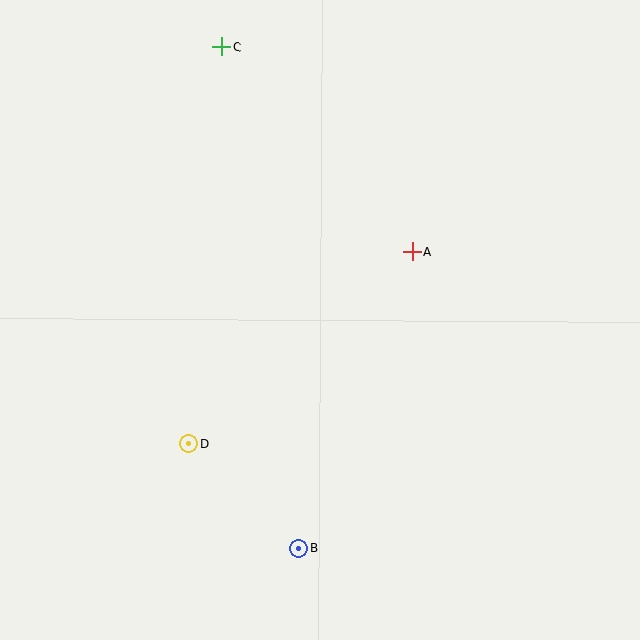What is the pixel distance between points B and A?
The distance between B and A is 318 pixels.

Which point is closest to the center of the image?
Point A at (413, 252) is closest to the center.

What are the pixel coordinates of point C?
Point C is at (222, 47).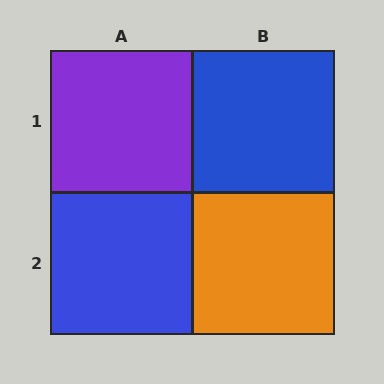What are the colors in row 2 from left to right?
Blue, orange.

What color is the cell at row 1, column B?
Blue.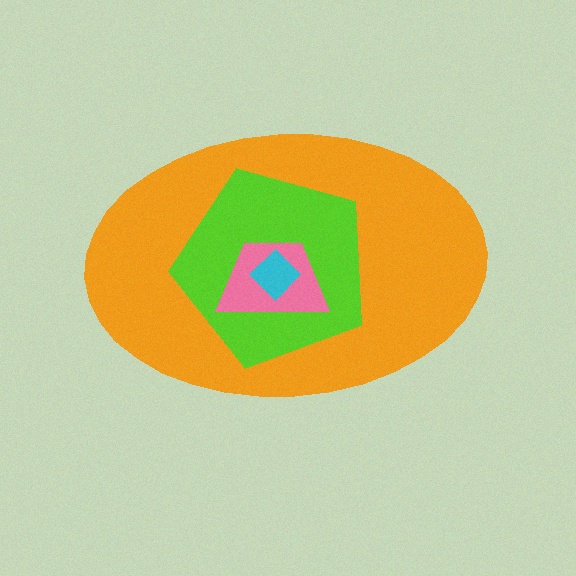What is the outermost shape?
The orange ellipse.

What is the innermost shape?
The cyan diamond.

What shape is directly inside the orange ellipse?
The lime pentagon.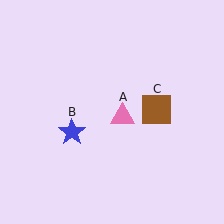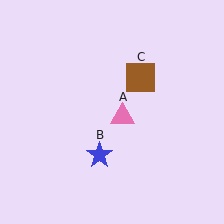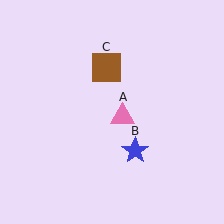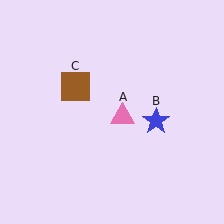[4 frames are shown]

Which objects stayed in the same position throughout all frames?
Pink triangle (object A) remained stationary.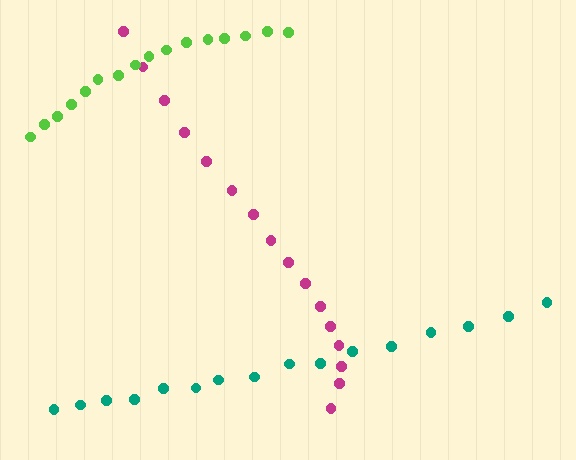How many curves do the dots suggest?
There are 3 distinct paths.